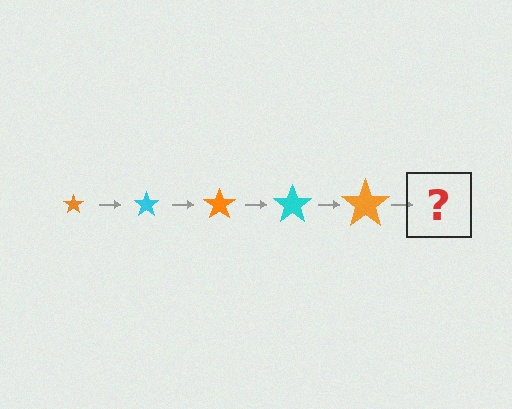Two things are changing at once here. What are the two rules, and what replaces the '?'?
The two rules are that the star grows larger each step and the color cycles through orange and cyan. The '?' should be a cyan star, larger than the previous one.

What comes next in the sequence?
The next element should be a cyan star, larger than the previous one.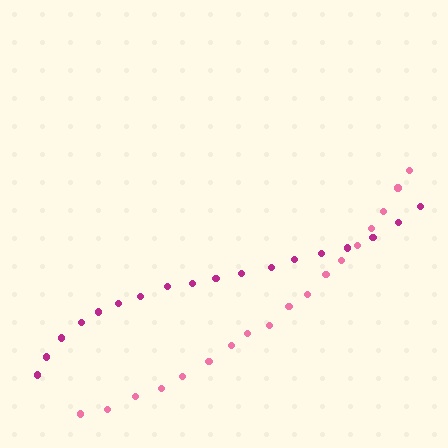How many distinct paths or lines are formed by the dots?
There are 2 distinct paths.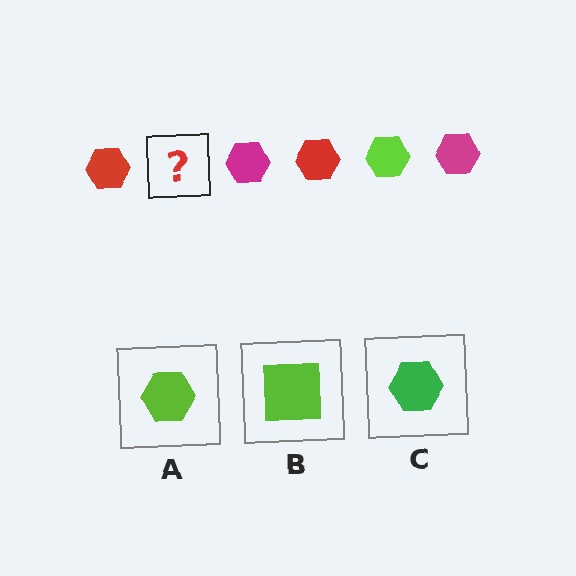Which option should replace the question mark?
Option A.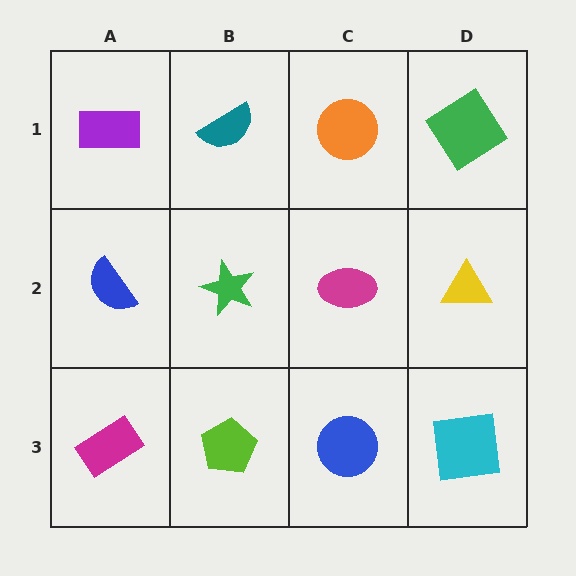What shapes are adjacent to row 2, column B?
A teal semicircle (row 1, column B), a lime pentagon (row 3, column B), a blue semicircle (row 2, column A), a magenta ellipse (row 2, column C).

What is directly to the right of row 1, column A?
A teal semicircle.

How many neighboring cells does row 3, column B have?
3.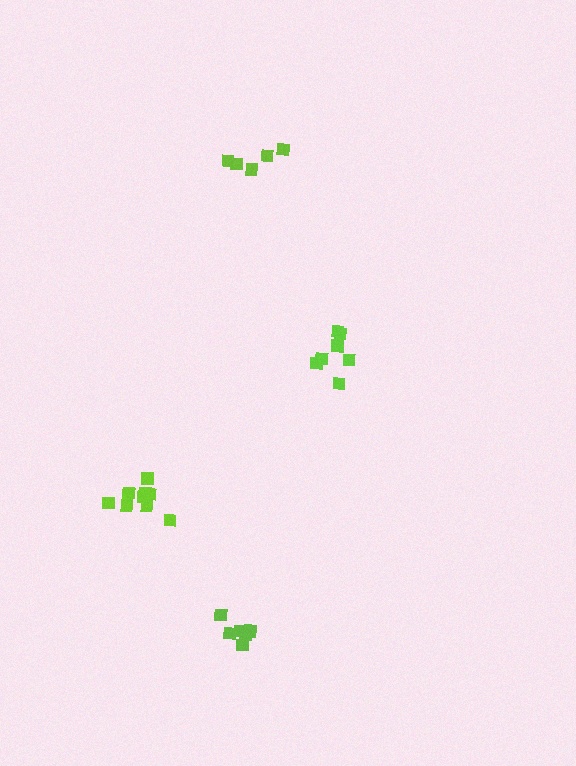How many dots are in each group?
Group 1: 6 dots, Group 2: 7 dots, Group 3: 9 dots, Group 4: 5 dots (27 total).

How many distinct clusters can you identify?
There are 4 distinct clusters.